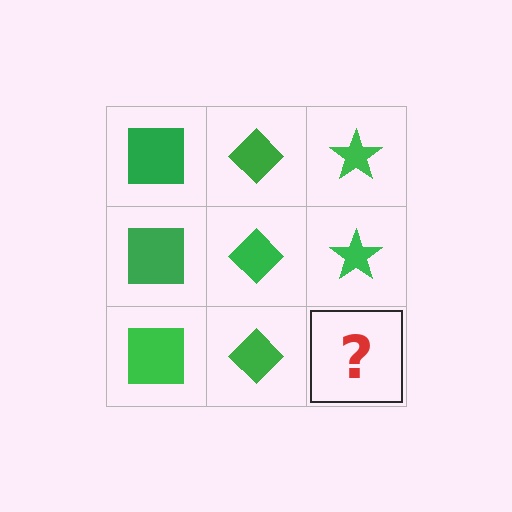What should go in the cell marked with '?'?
The missing cell should contain a green star.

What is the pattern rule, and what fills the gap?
The rule is that each column has a consistent shape. The gap should be filled with a green star.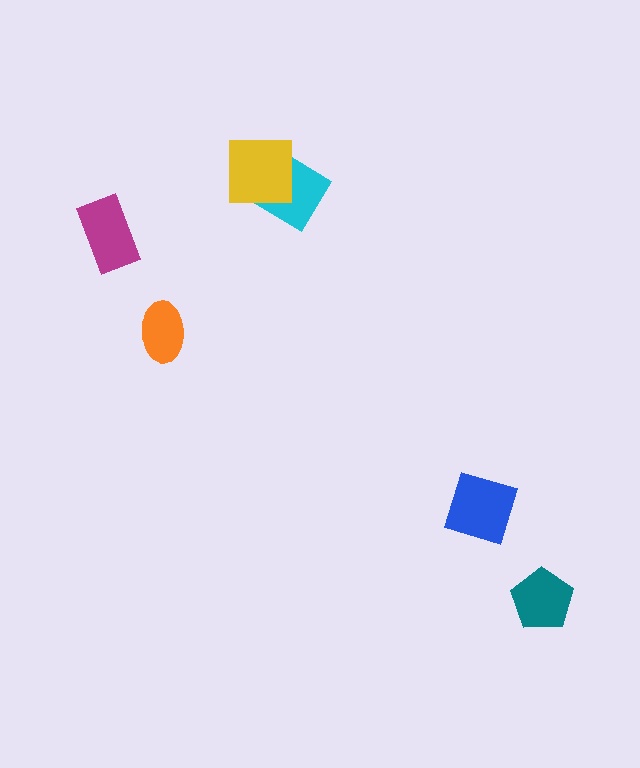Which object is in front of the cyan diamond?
The yellow square is in front of the cyan diamond.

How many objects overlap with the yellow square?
1 object overlaps with the yellow square.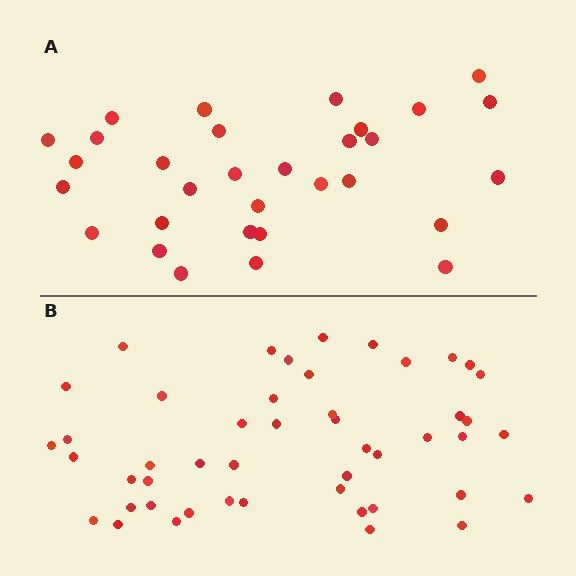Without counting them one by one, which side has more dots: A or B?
Region B (the bottom region) has more dots.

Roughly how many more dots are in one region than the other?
Region B has approximately 15 more dots than region A.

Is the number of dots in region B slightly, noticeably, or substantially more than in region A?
Region B has substantially more. The ratio is roughly 1.5 to 1.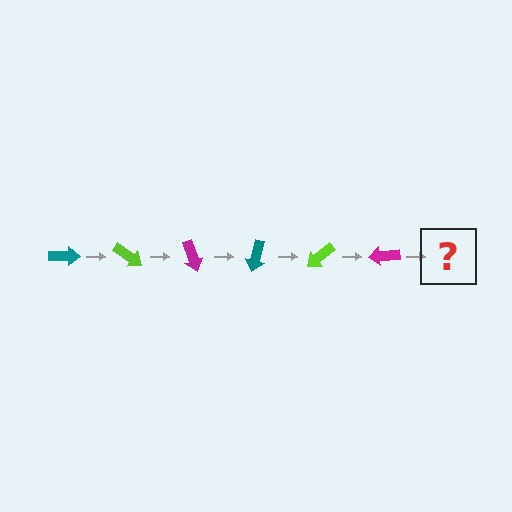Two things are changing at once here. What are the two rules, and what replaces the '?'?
The two rules are that it rotates 35 degrees each step and the color cycles through teal, lime, and magenta. The '?' should be a teal arrow, rotated 210 degrees from the start.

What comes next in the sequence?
The next element should be a teal arrow, rotated 210 degrees from the start.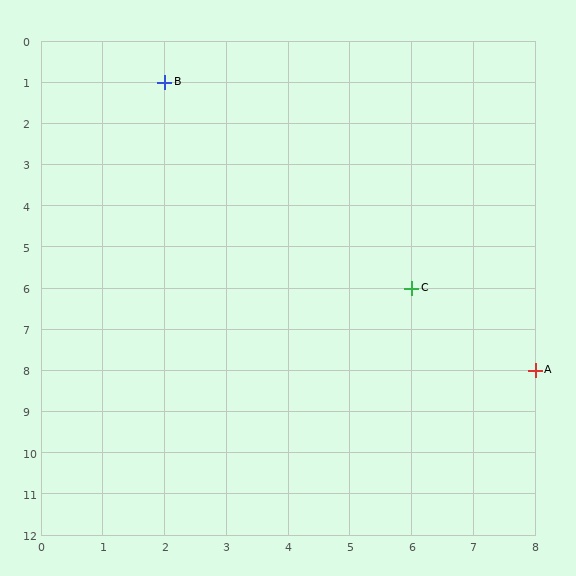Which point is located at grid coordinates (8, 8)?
Point A is at (8, 8).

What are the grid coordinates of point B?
Point B is at grid coordinates (2, 1).